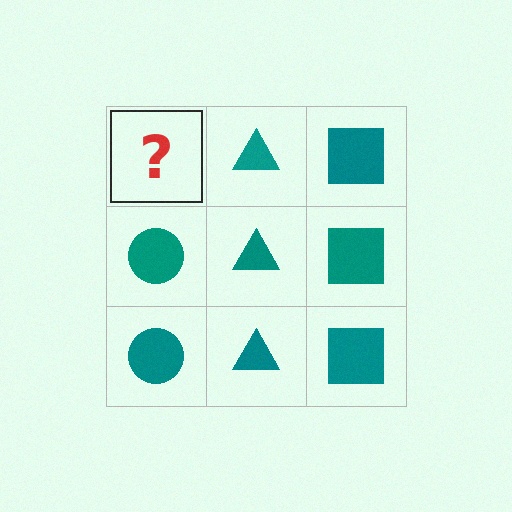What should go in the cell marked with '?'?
The missing cell should contain a teal circle.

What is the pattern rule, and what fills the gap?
The rule is that each column has a consistent shape. The gap should be filled with a teal circle.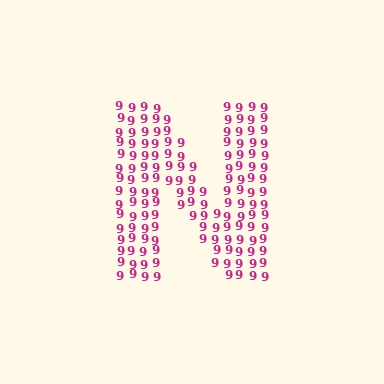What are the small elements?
The small elements are digit 9's.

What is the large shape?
The large shape is the letter N.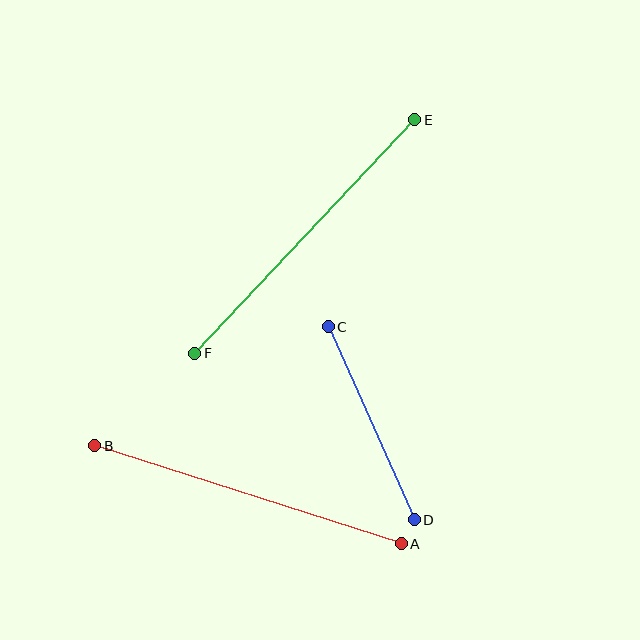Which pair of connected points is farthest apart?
Points A and B are farthest apart.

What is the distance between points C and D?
The distance is approximately 211 pixels.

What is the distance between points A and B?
The distance is approximately 321 pixels.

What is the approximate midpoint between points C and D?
The midpoint is at approximately (371, 423) pixels.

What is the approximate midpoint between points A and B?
The midpoint is at approximately (248, 495) pixels.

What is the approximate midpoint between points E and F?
The midpoint is at approximately (305, 237) pixels.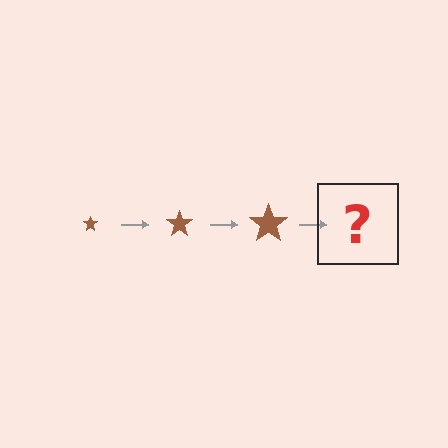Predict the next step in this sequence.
The next step is a brown star, larger than the previous one.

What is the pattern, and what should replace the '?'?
The pattern is that the star gets progressively larger each step. The '?' should be a brown star, larger than the previous one.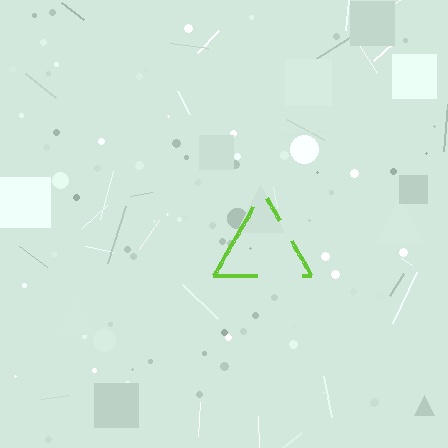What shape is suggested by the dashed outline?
The dashed outline suggests a triangle.